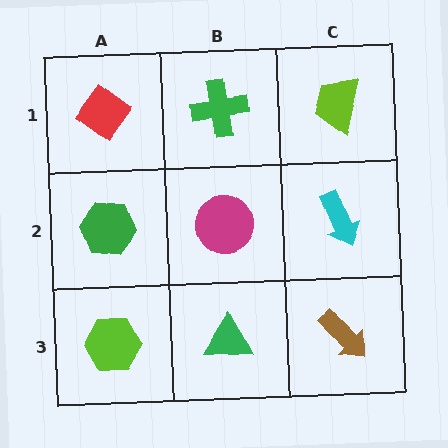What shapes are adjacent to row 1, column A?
A green hexagon (row 2, column A), a green cross (row 1, column B).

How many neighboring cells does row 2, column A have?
3.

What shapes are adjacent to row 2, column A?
A red diamond (row 1, column A), a lime hexagon (row 3, column A), a magenta circle (row 2, column B).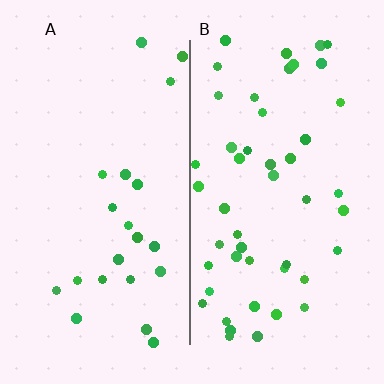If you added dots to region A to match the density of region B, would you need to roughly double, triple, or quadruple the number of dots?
Approximately double.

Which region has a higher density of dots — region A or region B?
B (the right).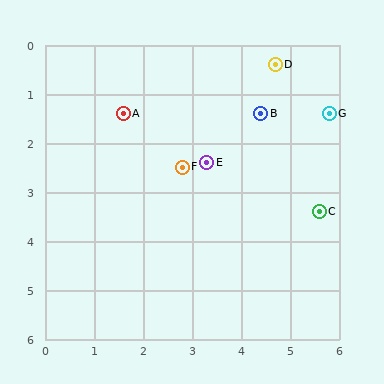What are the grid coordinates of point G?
Point G is at approximately (5.8, 1.4).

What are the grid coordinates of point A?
Point A is at approximately (1.6, 1.4).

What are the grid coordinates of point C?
Point C is at approximately (5.6, 3.4).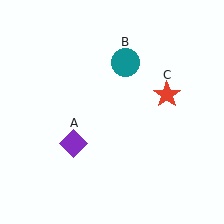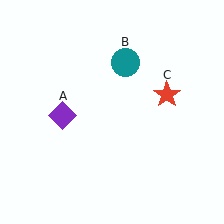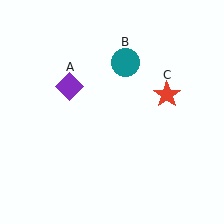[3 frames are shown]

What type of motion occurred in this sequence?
The purple diamond (object A) rotated clockwise around the center of the scene.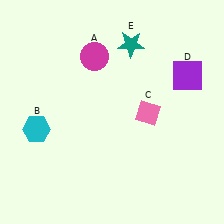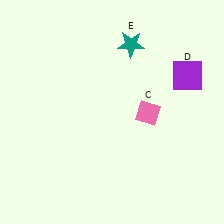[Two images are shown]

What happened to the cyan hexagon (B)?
The cyan hexagon (B) was removed in Image 2. It was in the bottom-left area of Image 1.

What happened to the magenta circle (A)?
The magenta circle (A) was removed in Image 2. It was in the top-left area of Image 1.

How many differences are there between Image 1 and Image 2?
There are 2 differences between the two images.